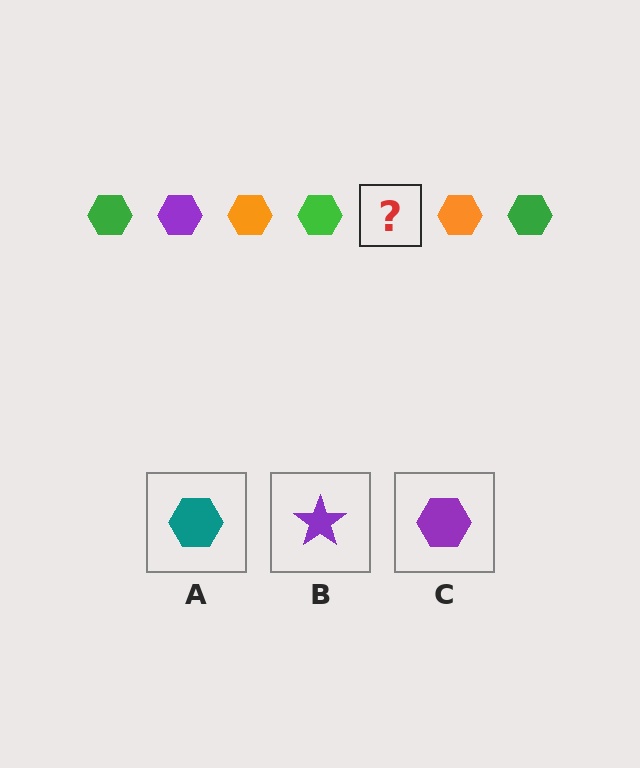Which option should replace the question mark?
Option C.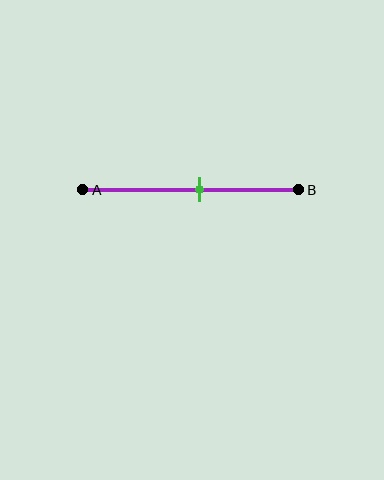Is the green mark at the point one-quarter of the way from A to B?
No, the mark is at about 55% from A, not at the 25% one-quarter point.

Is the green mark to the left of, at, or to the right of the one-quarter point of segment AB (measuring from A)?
The green mark is to the right of the one-quarter point of segment AB.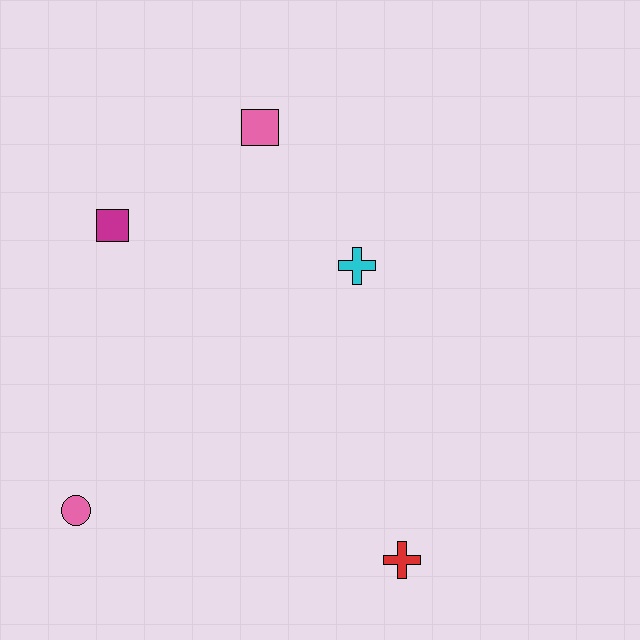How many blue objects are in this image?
There are no blue objects.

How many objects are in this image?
There are 5 objects.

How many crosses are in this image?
There are 2 crosses.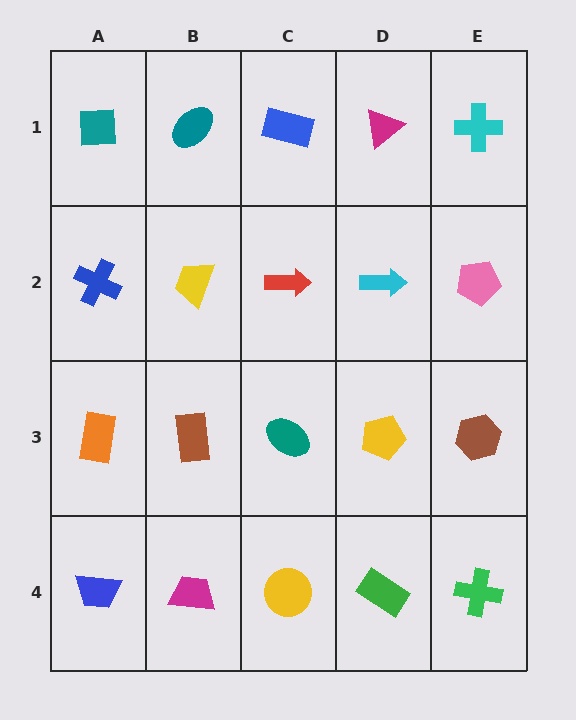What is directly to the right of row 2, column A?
A yellow trapezoid.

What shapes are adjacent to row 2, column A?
A teal square (row 1, column A), an orange rectangle (row 3, column A), a yellow trapezoid (row 2, column B).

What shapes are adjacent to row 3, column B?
A yellow trapezoid (row 2, column B), a magenta trapezoid (row 4, column B), an orange rectangle (row 3, column A), a teal ellipse (row 3, column C).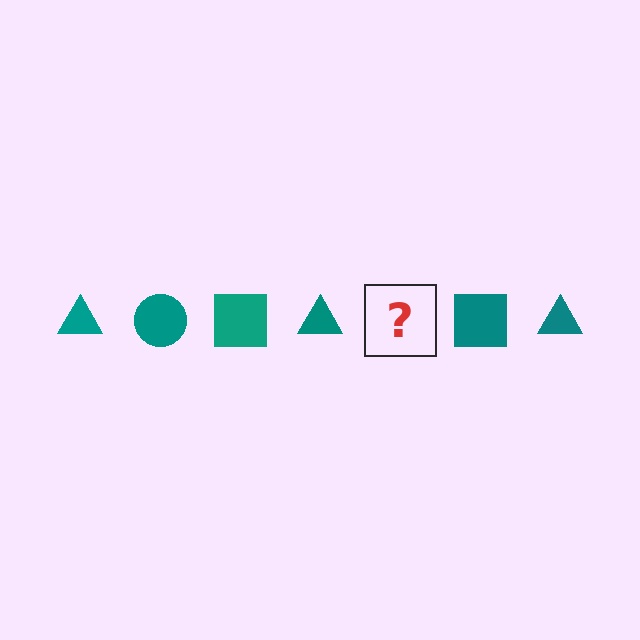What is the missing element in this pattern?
The missing element is a teal circle.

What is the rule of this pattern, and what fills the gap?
The rule is that the pattern cycles through triangle, circle, square shapes in teal. The gap should be filled with a teal circle.